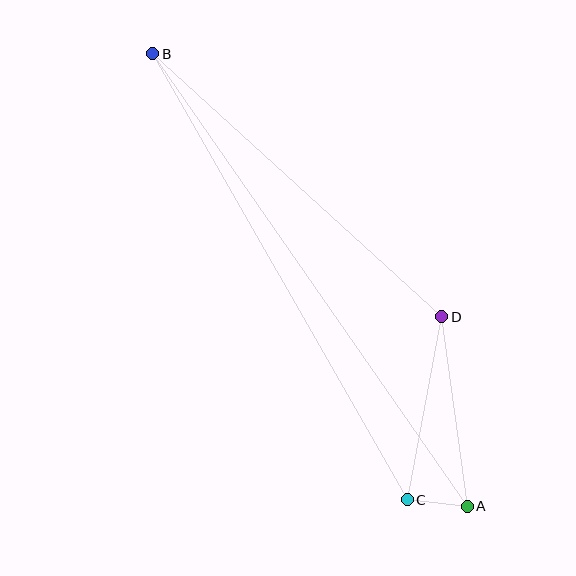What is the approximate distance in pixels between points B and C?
The distance between B and C is approximately 514 pixels.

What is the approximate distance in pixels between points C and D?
The distance between C and D is approximately 186 pixels.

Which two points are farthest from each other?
Points A and B are farthest from each other.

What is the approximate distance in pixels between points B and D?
The distance between B and D is approximately 391 pixels.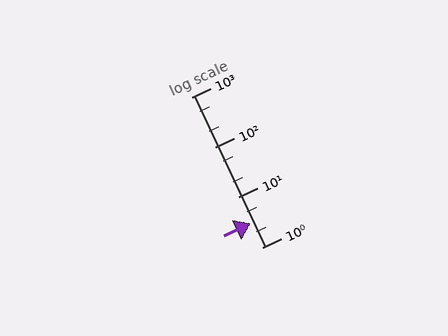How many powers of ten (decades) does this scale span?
The scale spans 3 decades, from 1 to 1000.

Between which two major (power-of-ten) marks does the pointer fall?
The pointer is between 1 and 10.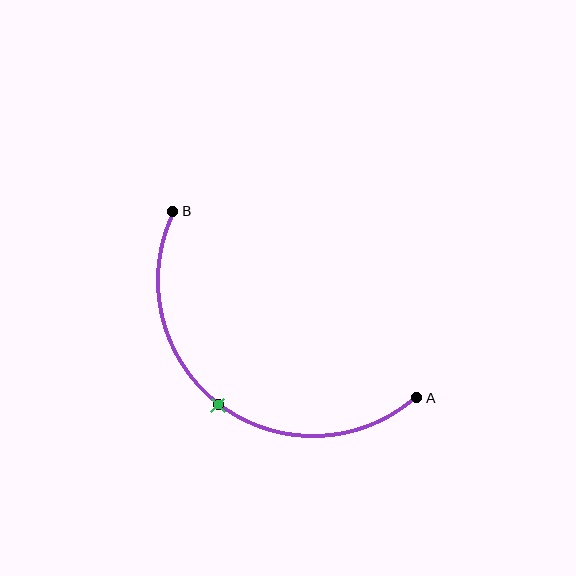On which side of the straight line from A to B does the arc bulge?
The arc bulges below and to the left of the straight line connecting A and B.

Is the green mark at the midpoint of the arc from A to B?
Yes. The green mark lies on the arc at equal arc-length from both A and B — it is the arc midpoint.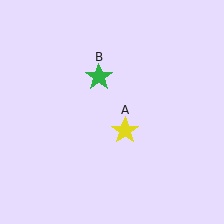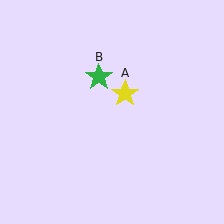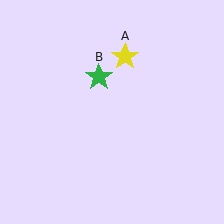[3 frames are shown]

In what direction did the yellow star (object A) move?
The yellow star (object A) moved up.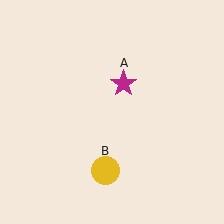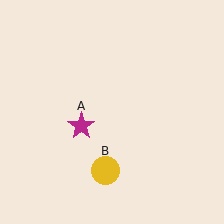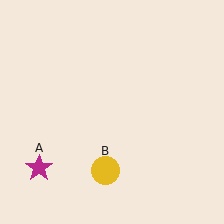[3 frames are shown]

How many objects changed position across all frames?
1 object changed position: magenta star (object A).